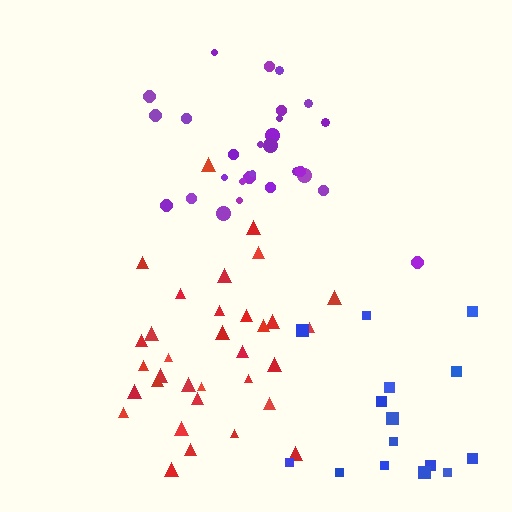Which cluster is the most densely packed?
Purple.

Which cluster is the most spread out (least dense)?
Blue.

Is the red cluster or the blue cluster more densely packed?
Red.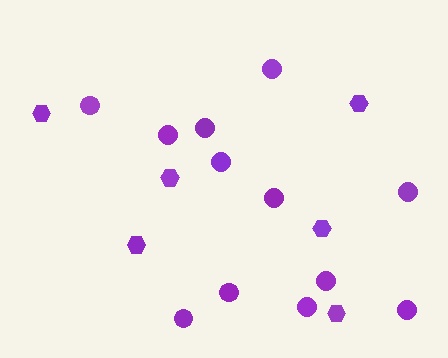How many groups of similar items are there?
There are 2 groups: one group of circles (12) and one group of hexagons (6).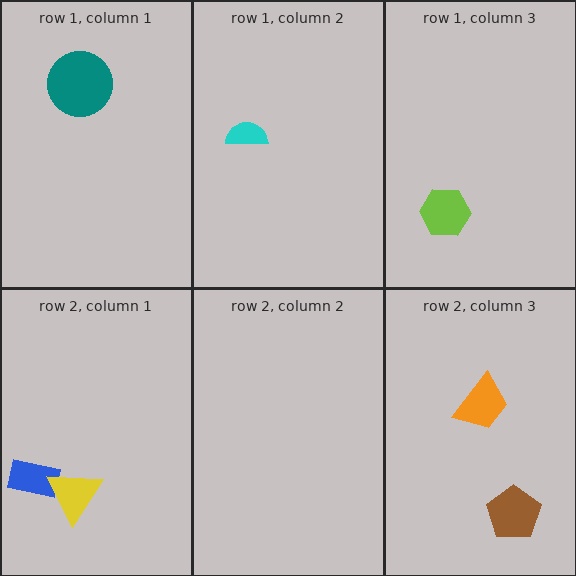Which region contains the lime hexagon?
The row 1, column 3 region.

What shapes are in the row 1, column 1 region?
The teal circle.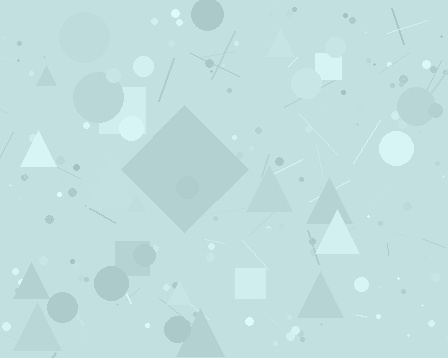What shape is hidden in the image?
A diamond is hidden in the image.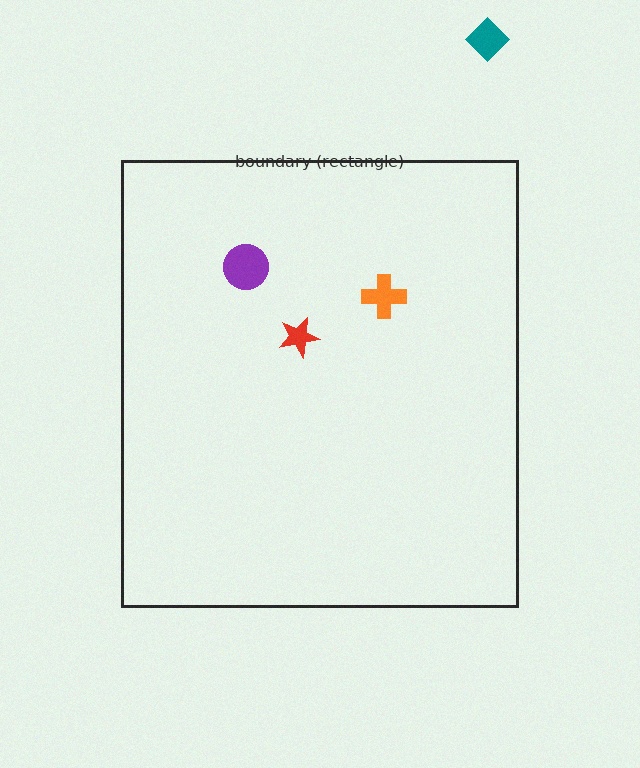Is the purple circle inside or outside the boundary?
Inside.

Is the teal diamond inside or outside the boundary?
Outside.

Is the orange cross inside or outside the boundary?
Inside.